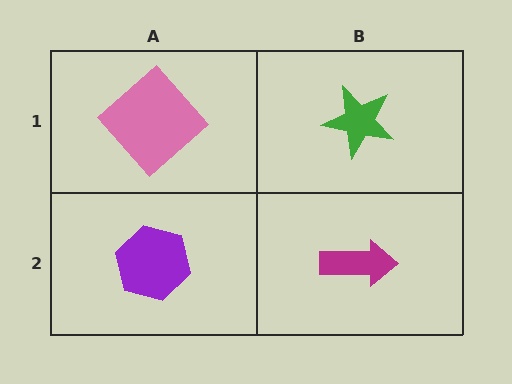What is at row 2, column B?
A magenta arrow.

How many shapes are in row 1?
2 shapes.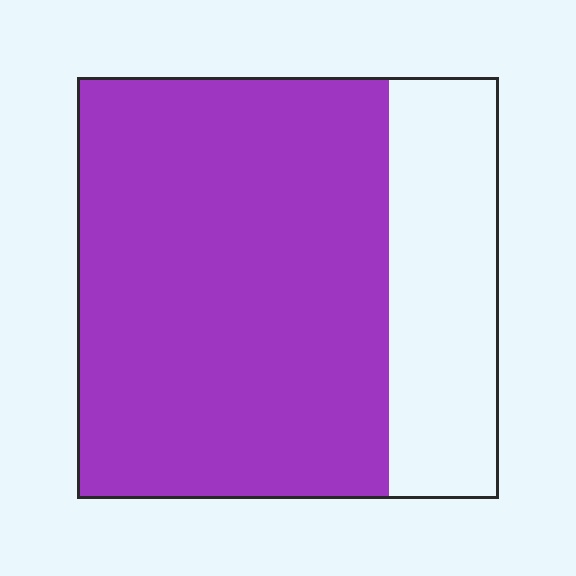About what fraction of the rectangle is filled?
About three quarters (3/4).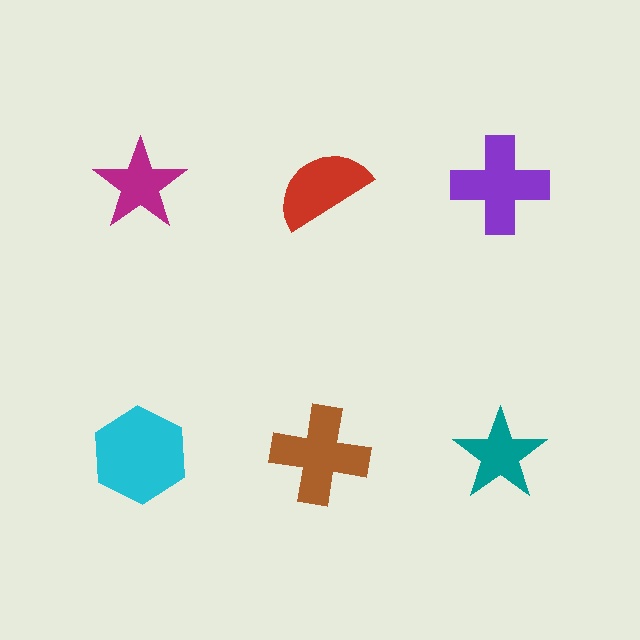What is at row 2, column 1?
A cyan hexagon.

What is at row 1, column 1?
A magenta star.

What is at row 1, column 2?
A red semicircle.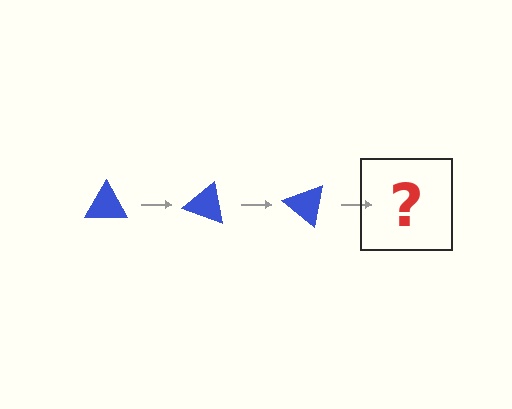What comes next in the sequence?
The next element should be a blue triangle rotated 60 degrees.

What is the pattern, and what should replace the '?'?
The pattern is that the triangle rotates 20 degrees each step. The '?' should be a blue triangle rotated 60 degrees.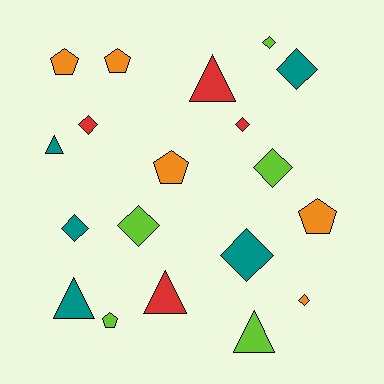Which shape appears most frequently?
Diamond, with 9 objects.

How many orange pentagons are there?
There are 4 orange pentagons.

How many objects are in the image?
There are 19 objects.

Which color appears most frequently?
Orange, with 5 objects.